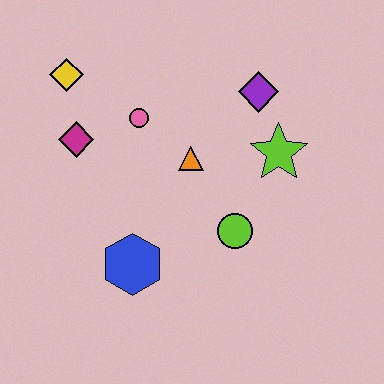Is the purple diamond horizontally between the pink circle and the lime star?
Yes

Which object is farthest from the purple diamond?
The blue hexagon is farthest from the purple diamond.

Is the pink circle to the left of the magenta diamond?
No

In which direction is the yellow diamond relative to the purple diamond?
The yellow diamond is to the left of the purple diamond.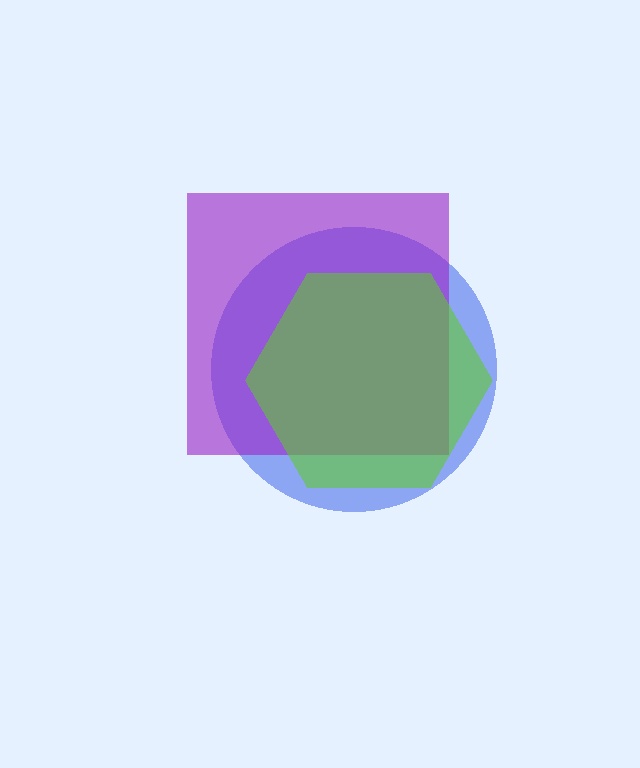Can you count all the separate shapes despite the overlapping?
Yes, there are 3 separate shapes.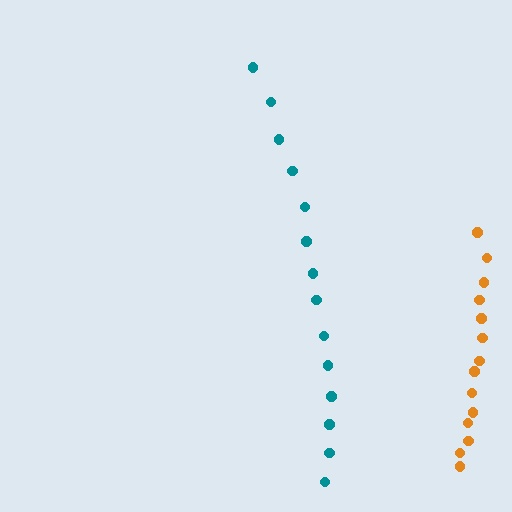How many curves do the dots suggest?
There are 2 distinct paths.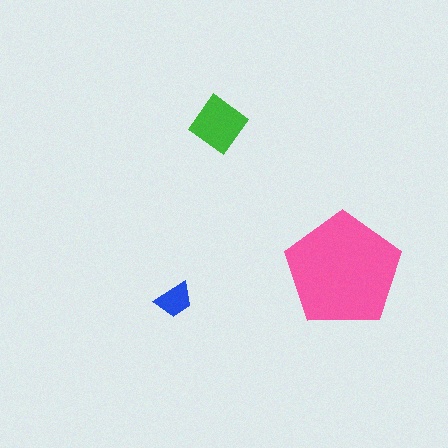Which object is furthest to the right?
The pink pentagon is rightmost.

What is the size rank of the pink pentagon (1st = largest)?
1st.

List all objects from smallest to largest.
The blue trapezoid, the green diamond, the pink pentagon.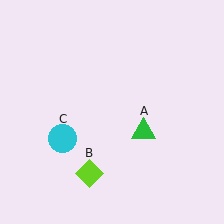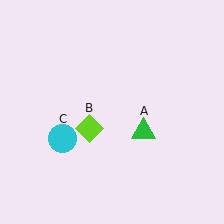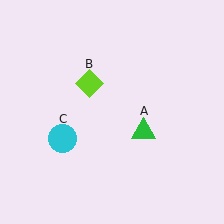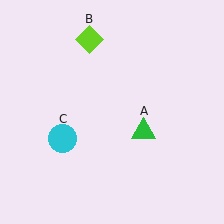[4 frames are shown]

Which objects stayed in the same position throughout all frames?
Green triangle (object A) and cyan circle (object C) remained stationary.